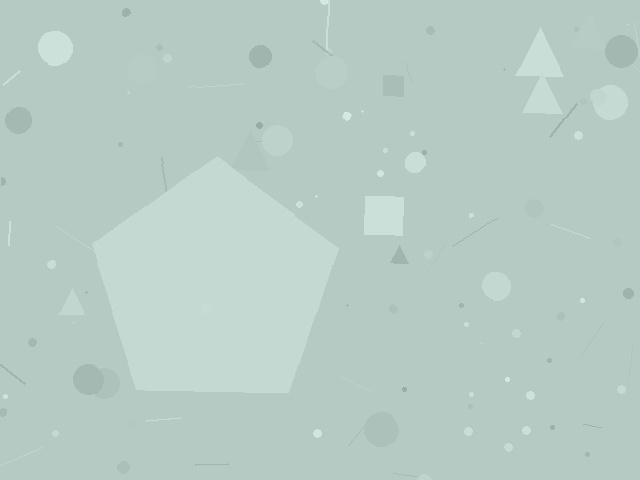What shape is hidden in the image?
A pentagon is hidden in the image.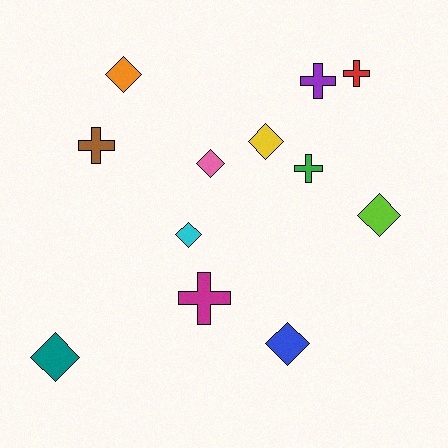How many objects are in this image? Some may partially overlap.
There are 12 objects.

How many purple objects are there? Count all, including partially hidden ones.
There is 1 purple object.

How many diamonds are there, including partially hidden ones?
There are 7 diamonds.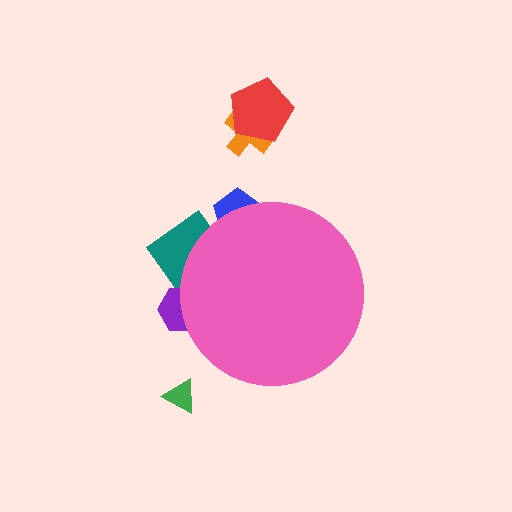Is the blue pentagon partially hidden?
Yes, the blue pentagon is partially hidden behind the pink circle.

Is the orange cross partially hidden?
No, the orange cross is fully visible.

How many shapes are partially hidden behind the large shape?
3 shapes are partially hidden.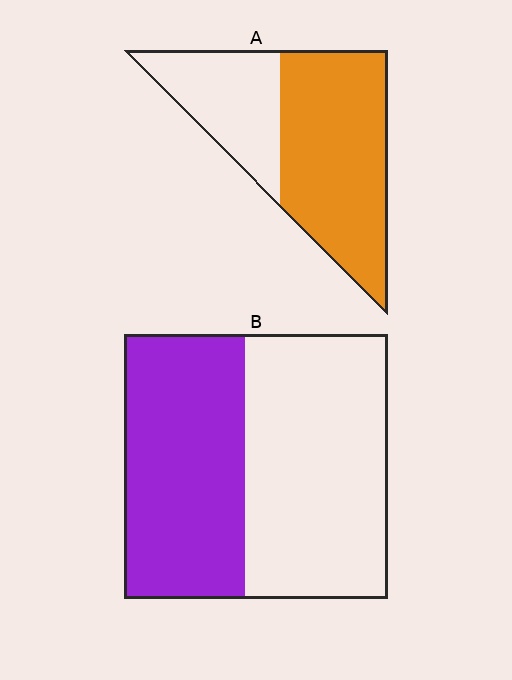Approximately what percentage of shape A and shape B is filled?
A is approximately 65% and B is approximately 45%.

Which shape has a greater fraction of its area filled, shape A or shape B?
Shape A.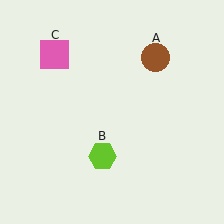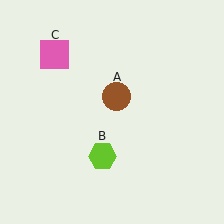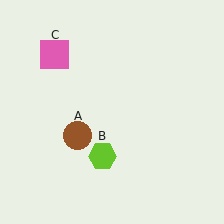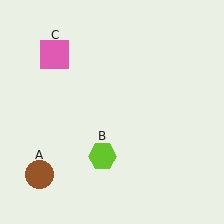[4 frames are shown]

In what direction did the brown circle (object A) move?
The brown circle (object A) moved down and to the left.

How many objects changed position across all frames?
1 object changed position: brown circle (object A).